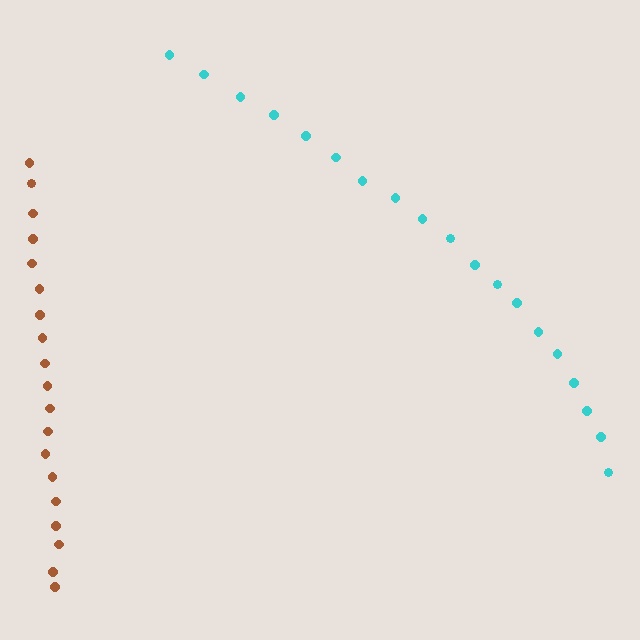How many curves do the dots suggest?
There are 2 distinct paths.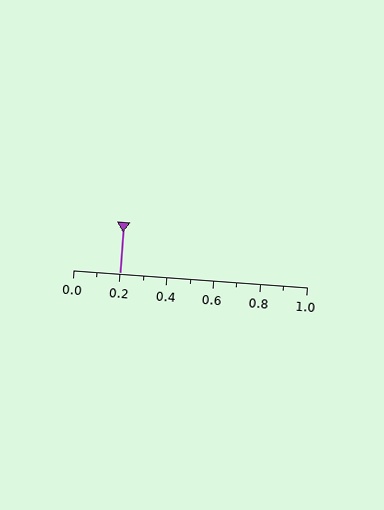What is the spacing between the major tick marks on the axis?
The major ticks are spaced 0.2 apart.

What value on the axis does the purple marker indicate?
The marker indicates approximately 0.2.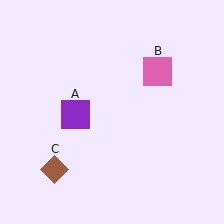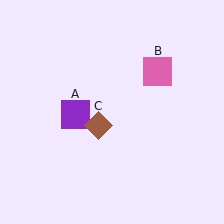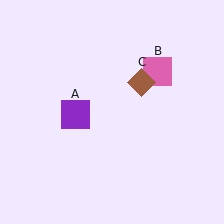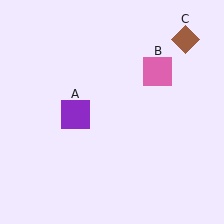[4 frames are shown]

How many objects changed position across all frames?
1 object changed position: brown diamond (object C).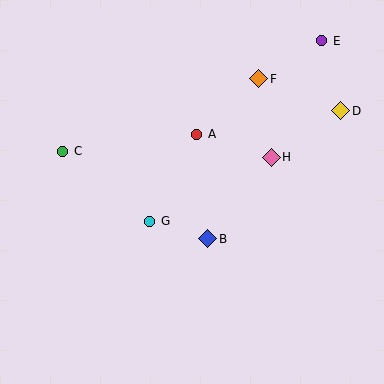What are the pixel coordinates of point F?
Point F is at (259, 79).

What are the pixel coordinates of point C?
Point C is at (63, 151).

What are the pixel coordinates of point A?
Point A is at (197, 134).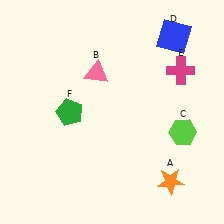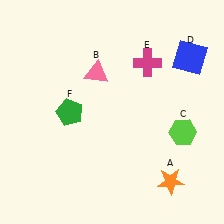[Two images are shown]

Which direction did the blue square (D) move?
The blue square (D) moved down.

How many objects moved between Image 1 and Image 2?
2 objects moved between the two images.